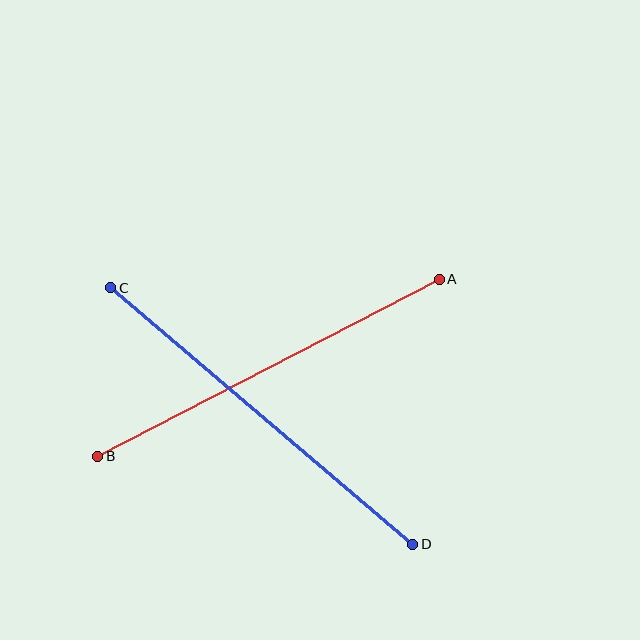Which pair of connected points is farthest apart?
Points C and D are farthest apart.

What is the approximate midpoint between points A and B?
The midpoint is at approximately (268, 368) pixels.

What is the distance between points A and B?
The distance is approximately 384 pixels.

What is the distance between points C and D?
The distance is approximately 396 pixels.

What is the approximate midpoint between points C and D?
The midpoint is at approximately (262, 416) pixels.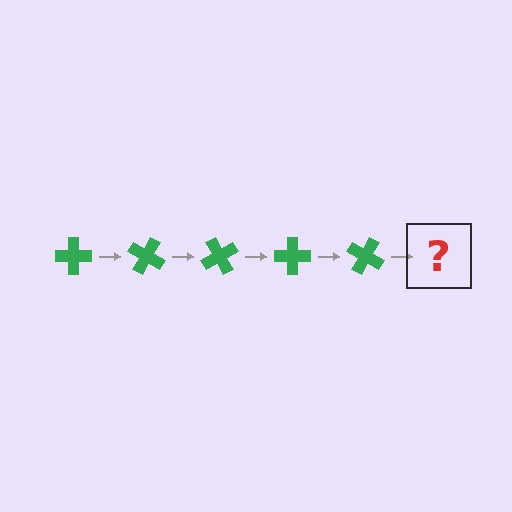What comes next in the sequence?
The next element should be a green cross rotated 150 degrees.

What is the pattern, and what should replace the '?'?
The pattern is that the cross rotates 30 degrees each step. The '?' should be a green cross rotated 150 degrees.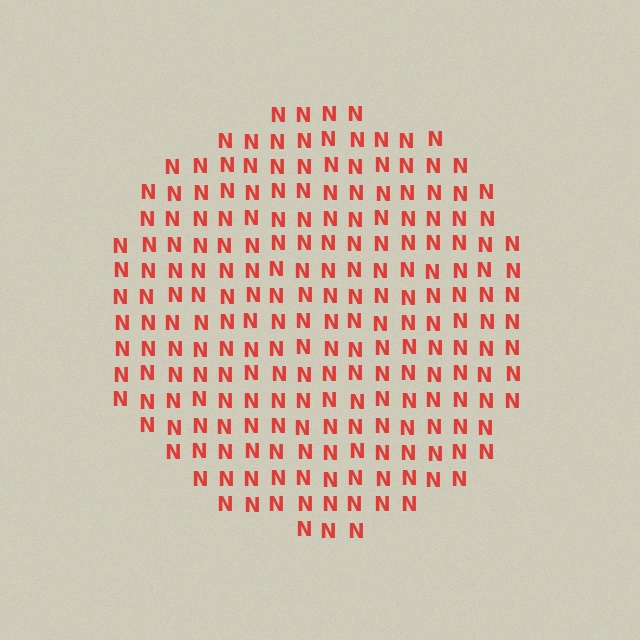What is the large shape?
The large shape is a circle.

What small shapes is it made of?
It is made of small letter N's.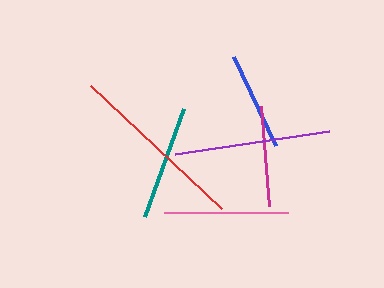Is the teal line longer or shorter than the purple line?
The purple line is longer than the teal line.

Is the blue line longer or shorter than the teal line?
The teal line is longer than the blue line.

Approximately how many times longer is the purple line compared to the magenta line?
The purple line is approximately 1.5 times the length of the magenta line.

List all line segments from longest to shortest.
From longest to shortest: red, purple, pink, teal, magenta, blue.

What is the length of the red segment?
The red segment is approximately 180 pixels long.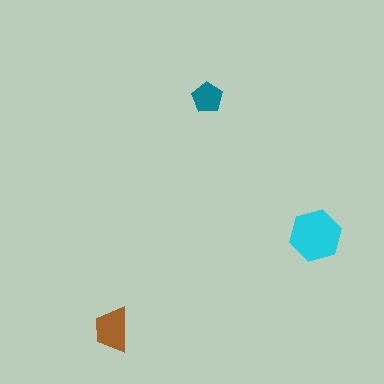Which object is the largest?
The cyan hexagon.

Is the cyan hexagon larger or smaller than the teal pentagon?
Larger.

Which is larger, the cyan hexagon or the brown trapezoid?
The cyan hexagon.